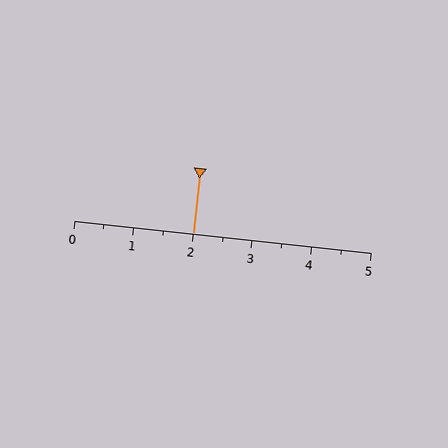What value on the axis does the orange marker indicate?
The marker indicates approximately 2.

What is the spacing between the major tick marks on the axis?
The major ticks are spaced 1 apart.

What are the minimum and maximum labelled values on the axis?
The axis runs from 0 to 5.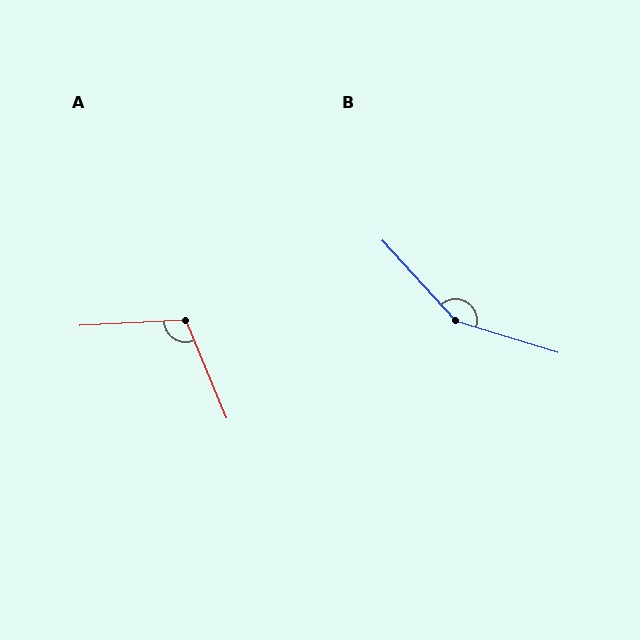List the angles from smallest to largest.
A (110°), B (149°).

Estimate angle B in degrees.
Approximately 149 degrees.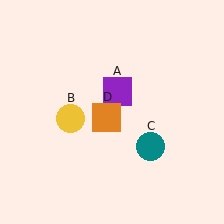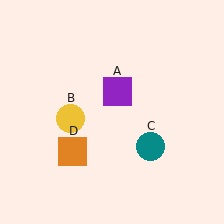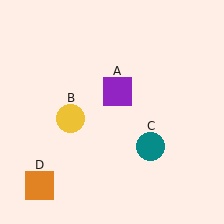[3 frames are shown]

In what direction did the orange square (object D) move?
The orange square (object D) moved down and to the left.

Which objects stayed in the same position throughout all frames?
Purple square (object A) and yellow circle (object B) and teal circle (object C) remained stationary.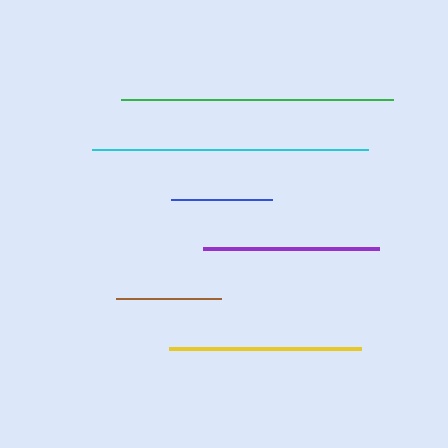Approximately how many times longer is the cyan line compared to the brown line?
The cyan line is approximately 2.6 times the length of the brown line.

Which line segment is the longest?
The cyan line is the longest at approximately 277 pixels.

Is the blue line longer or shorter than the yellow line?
The yellow line is longer than the blue line.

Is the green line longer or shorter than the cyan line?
The cyan line is longer than the green line.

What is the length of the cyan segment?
The cyan segment is approximately 277 pixels long.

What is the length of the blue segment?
The blue segment is approximately 101 pixels long.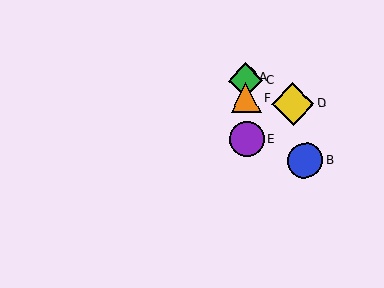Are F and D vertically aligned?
No, F is at x≈246 and D is at x≈293.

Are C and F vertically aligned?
Yes, both are at x≈246.